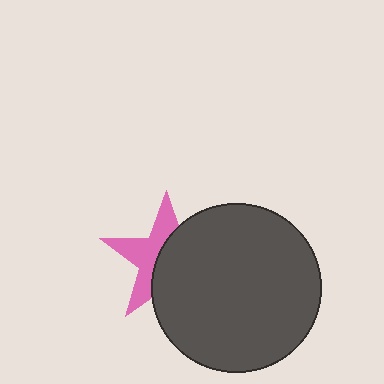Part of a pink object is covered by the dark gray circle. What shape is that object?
It is a star.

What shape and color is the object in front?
The object in front is a dark gray circle.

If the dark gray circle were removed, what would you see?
You would see the complete pink star.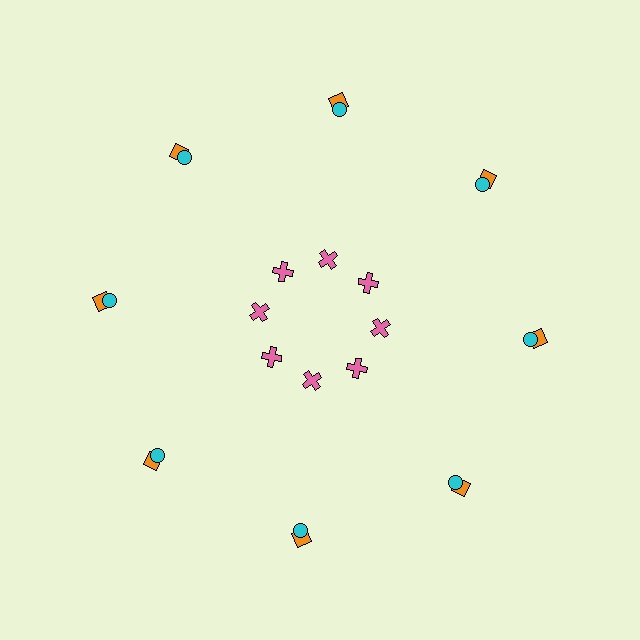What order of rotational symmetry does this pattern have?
This pattern has 8-fold rotational symmetry.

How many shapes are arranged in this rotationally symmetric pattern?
There are 24 shapes, arranged in 8 groups of 3.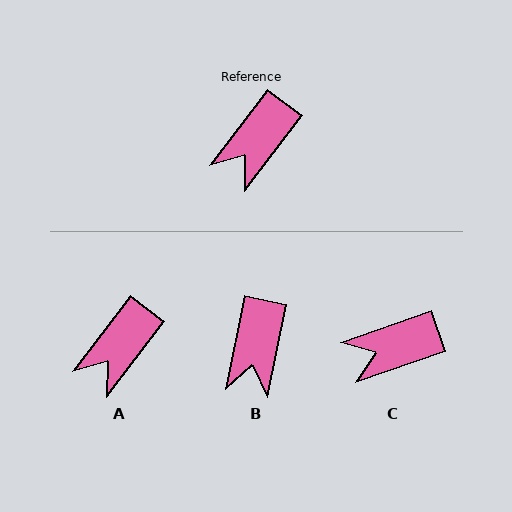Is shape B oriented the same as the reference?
No, it is off by about 25 degrees.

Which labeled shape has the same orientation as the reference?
A.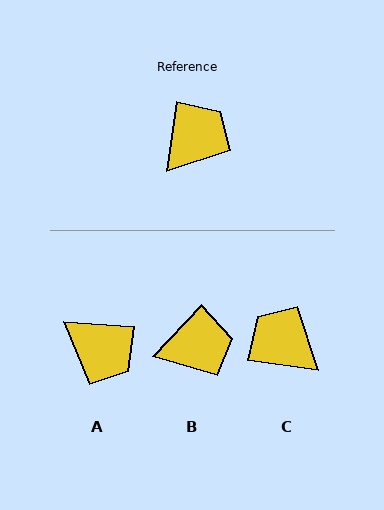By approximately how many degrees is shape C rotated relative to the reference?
Approximately 89 degrees counter-clockwise.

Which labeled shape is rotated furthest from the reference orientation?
C, about 89 degrees away.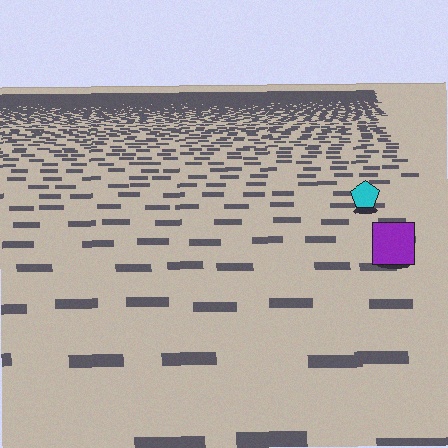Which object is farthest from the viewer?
The cyan pentagon is farthest from the viewer. It appears smaller and the ground texture around it is denser.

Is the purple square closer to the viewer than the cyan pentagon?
Yes. The purple square is closer — you can tell from the texture gradient: the ground texture is coarser near it.